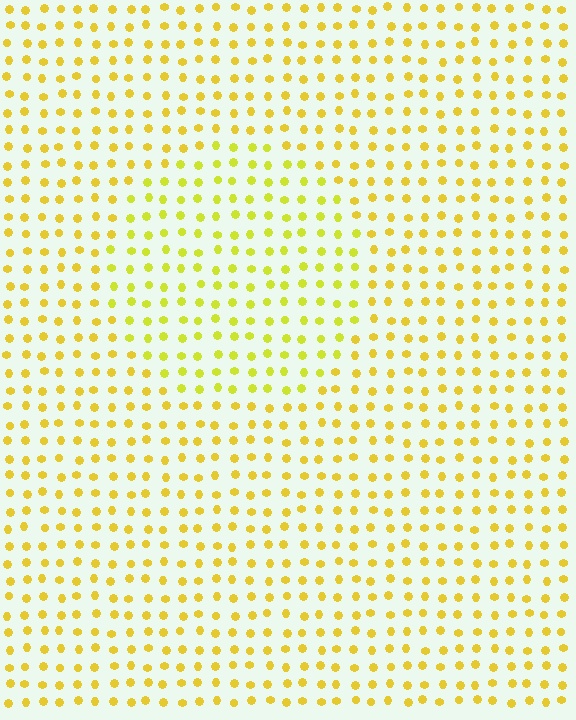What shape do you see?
I see a circle.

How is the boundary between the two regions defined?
The boundary is defined purely by a slight shift in hue (about 18 degrees). Spacing, size, and orientation are identical on both sides.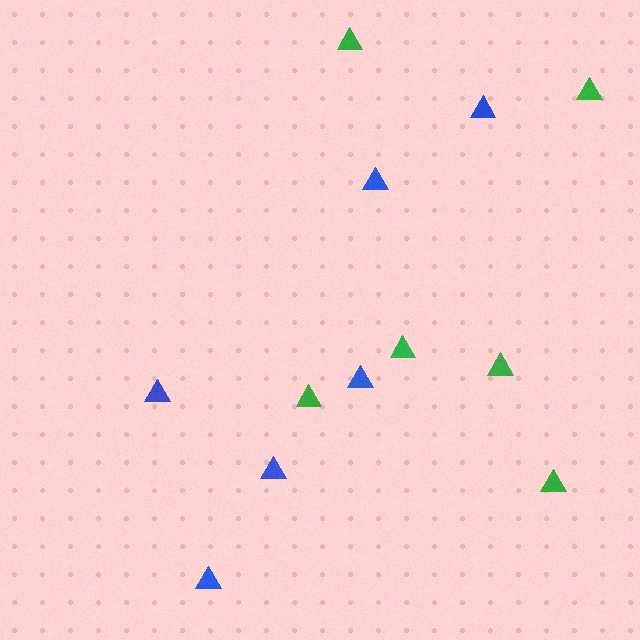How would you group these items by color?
There are 2 groups: one group of green triangles (6) and one group of blue triangles (6).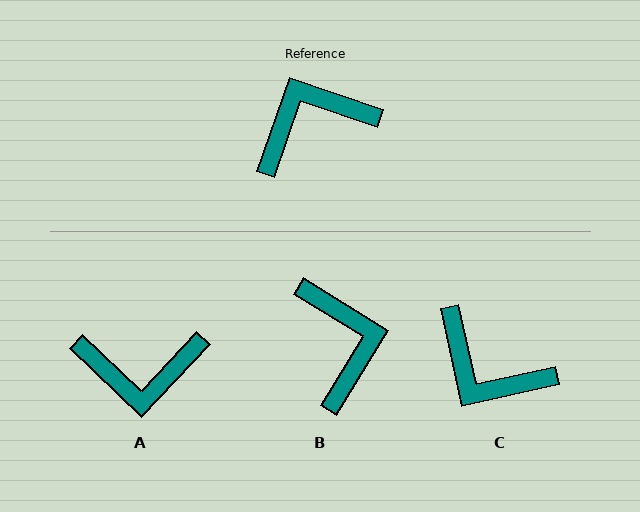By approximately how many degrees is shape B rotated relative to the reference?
Approximately 103 degrees clockwise.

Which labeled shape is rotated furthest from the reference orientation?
A, about 156 degrees away.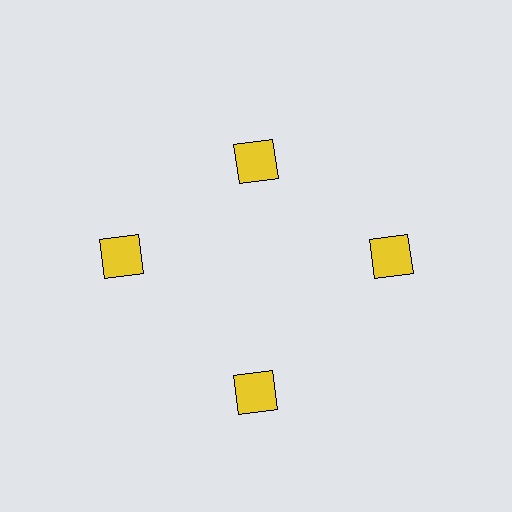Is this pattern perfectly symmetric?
No. The 4 yellow squares are arranged in a ring, but one element near the 12 o'clock position is pulled inward toward the center, breaking the 4-fold rotational symmetry.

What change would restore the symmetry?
The symmetry would be restored by moving it outward, back onto the ring so that all 4 squares sit at equal angles and equal distance from the center.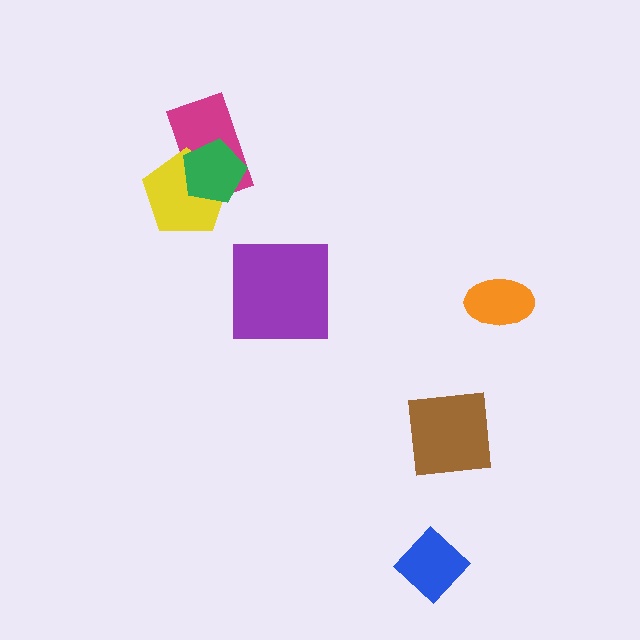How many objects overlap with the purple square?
0 objects overlap with the purple square.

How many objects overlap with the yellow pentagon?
2 objects overlap with the yellow pentagon.